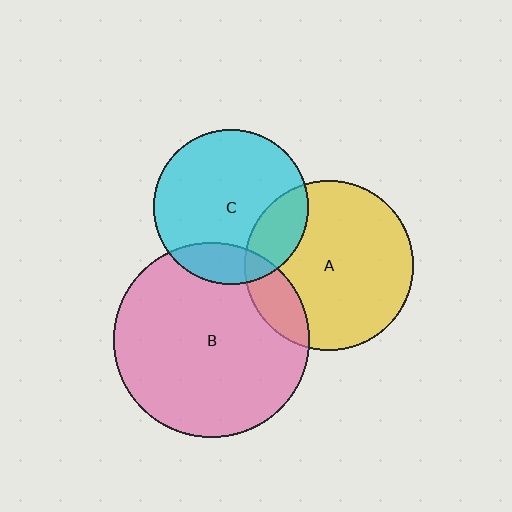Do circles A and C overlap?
Yes.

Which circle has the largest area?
Circle B (pink).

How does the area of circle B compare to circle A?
Approximately 1.3 times.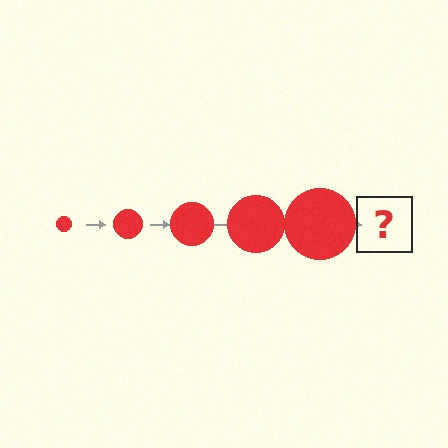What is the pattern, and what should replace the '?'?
The pattern is that the circle gets progressively larger each step. The '?' should be a red circle, larger than the previous one.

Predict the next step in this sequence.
The next step is a red circle, larger than the previous one.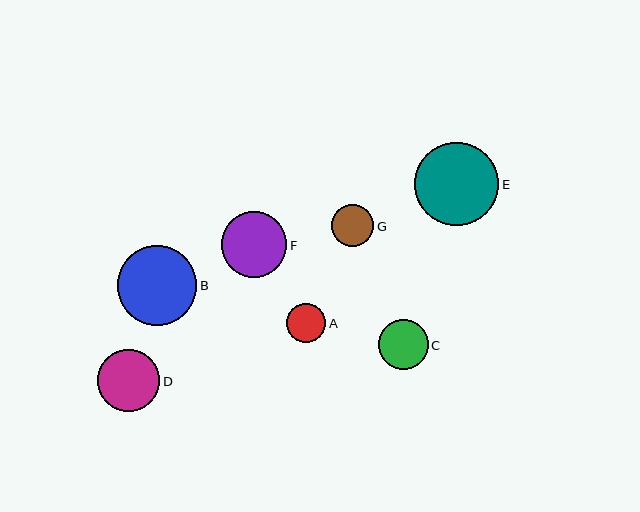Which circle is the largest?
Circle E is the largest with a size of approximately 84 pixels.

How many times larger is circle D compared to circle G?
Circle D is approximately 1.5 times the size of circle G.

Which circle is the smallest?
Circle A is the smallest with a size of approximately 39 pixels.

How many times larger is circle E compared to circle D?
Circle E is approximately 1.3 times the size of circle D.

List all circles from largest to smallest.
From largest to smallest: E, B, F, D, C, G, A.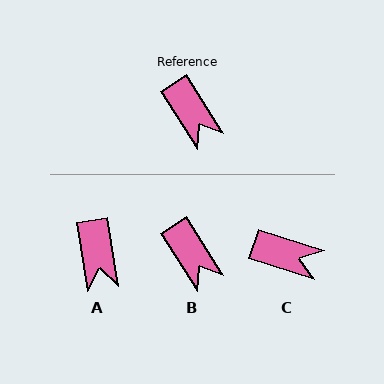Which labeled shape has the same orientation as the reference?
B.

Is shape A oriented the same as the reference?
No, it is off by about 24 degrees.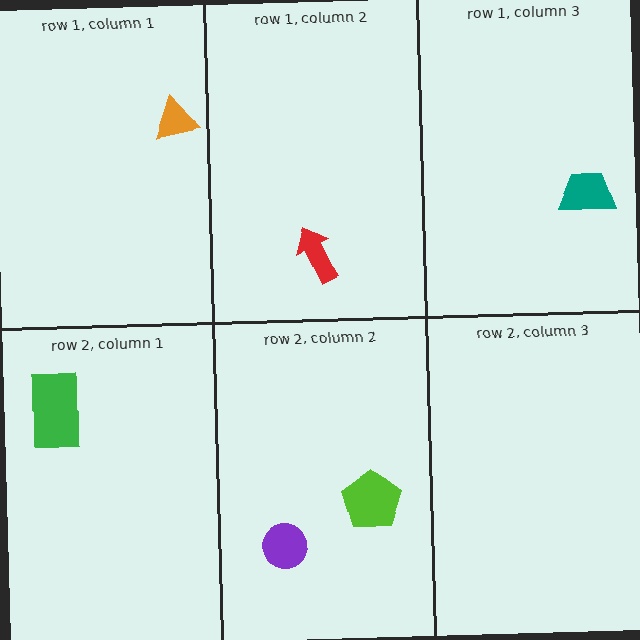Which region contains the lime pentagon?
The row 2, column 2 region.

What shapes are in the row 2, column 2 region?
The purple circle, the lime pentagon.